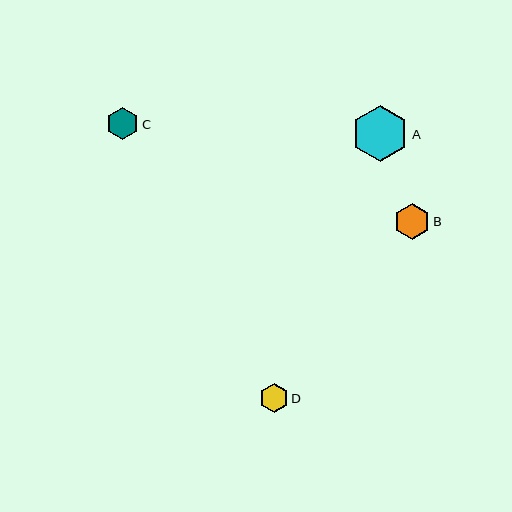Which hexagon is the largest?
Hexagon A is the largest with a size of approximately 57 pixels.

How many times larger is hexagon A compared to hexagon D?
Hexagon A is approximately 2.0 times the size of hexagon D.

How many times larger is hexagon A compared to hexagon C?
Hexagon A is approximately 1.7 times the size of hexagon C.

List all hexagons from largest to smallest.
From largest to smallest: A, B, C, D.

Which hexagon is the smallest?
Hexagon D is the smallest with a size of approximately 28 pixels.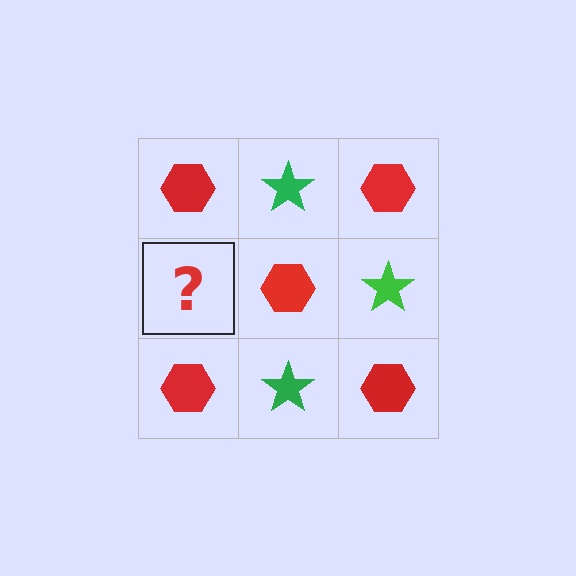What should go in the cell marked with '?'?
The missing cell should contain a green star.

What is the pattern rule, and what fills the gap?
The rule is that it alternates red hexagon and green star in a checkerboard pattern. The gap should be filled with a green star.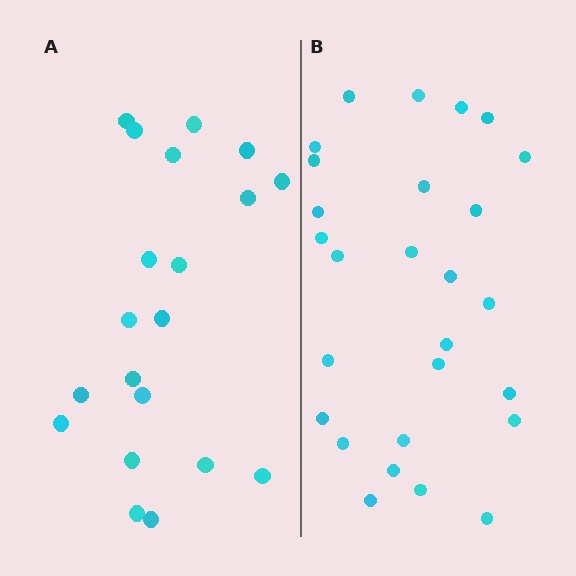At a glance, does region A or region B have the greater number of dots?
Region B (the right region) has more dots.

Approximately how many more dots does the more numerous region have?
Region B has roughly 8 or so more dots than region A.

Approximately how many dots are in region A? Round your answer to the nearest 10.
About 20 dots.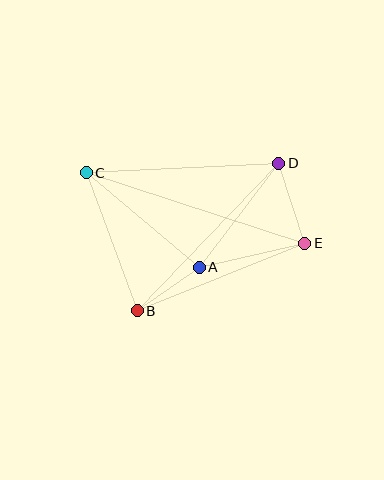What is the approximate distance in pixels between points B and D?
The distance between B and D is approximately 205 pixels.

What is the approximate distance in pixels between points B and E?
The distance between B and E is approximately 181 pixels.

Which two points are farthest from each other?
Points C and E are farthest from each other.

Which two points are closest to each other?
Points A and B are closest to each other.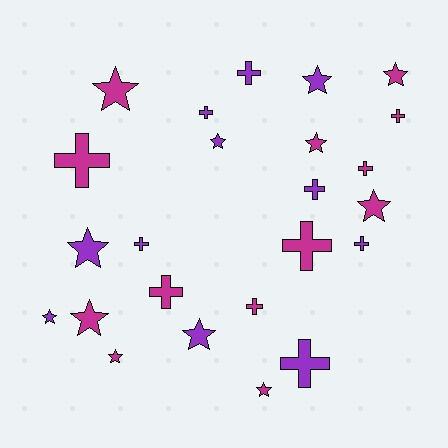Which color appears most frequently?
Magenta, with 13 objects.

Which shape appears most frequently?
Star, with 12 objects.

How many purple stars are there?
There are 5 purple stars.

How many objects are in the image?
There are 24 objects.